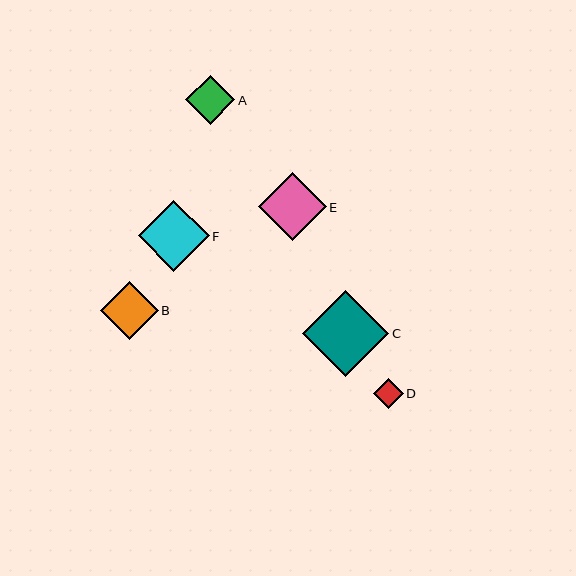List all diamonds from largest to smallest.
From largest to smallest: C, F, E, B, A, D.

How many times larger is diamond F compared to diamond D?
Diamond F is approximately 2.4 times the size of diamond D.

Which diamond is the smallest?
Diamond D is the smallest with a size of approximately 29 pixels.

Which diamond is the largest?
Diamond C is the largest with a size of approximately 86 pixels.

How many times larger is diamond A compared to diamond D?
Diamond A is approximately 1.7 times the size of diamond D.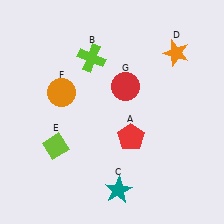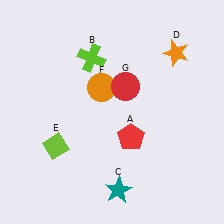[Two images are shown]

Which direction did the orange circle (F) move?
The orange circle (F) moved right.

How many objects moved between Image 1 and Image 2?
1 object moved between the two images.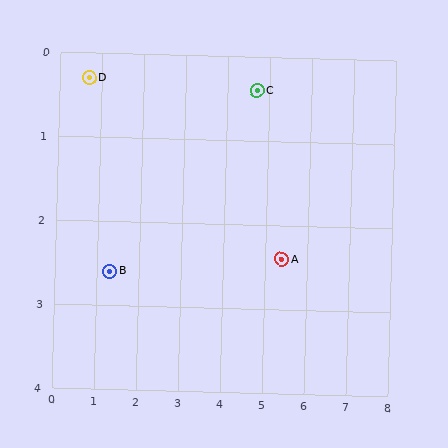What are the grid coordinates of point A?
Point A is at approximately (5.4, 2.4).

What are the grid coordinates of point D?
Point D is at approximately (0.7, 0.3).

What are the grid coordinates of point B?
Point B is at approximately (1.3, 2.6).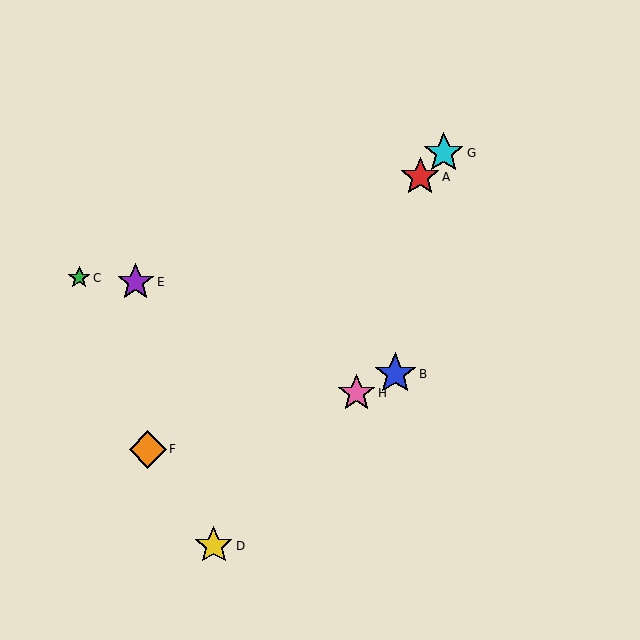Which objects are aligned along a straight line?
Objects A, F, G are aligned along a straight line.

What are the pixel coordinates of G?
Object G is at (444, 153).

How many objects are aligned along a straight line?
3 objects (A, F, G) are aligned along a straight line.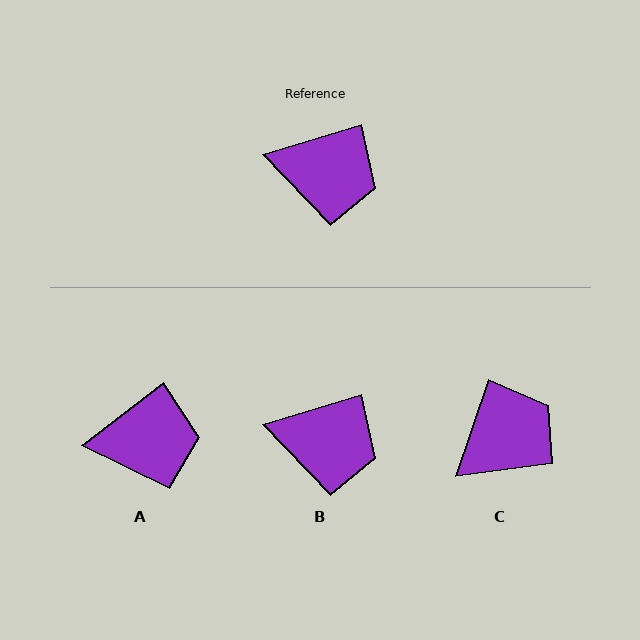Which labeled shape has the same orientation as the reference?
B.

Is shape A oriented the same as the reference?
No, it is off by about 20 degrees.